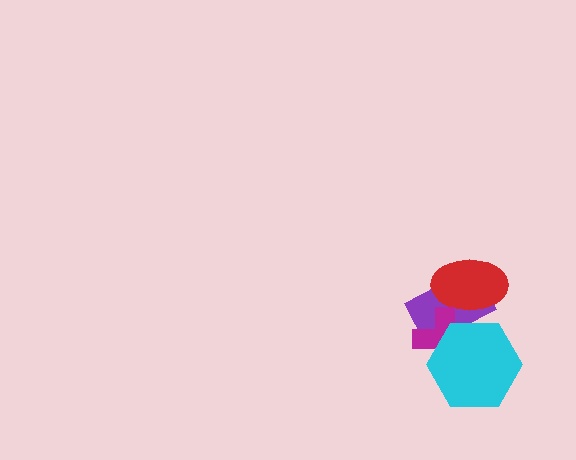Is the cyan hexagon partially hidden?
No, no other shape covers it.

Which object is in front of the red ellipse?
The magenta cross is in front of the red ellipse.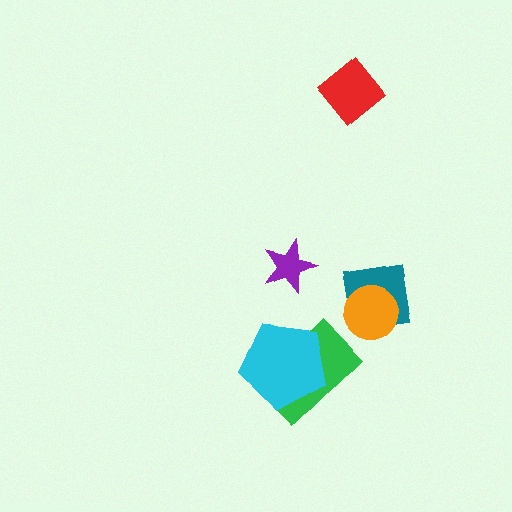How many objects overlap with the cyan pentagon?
1 object overlaps with the cyan pentagon.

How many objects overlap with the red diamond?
0 objects overlap with the red diamond.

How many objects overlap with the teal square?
1 object overlaps with the teal square.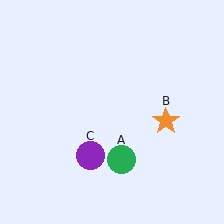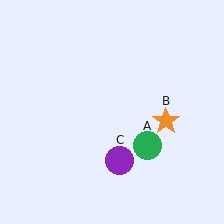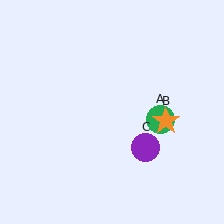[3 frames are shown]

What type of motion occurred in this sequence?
The green circle (object A), purple circle (object C) rotated counterclockwise around the center of the scene.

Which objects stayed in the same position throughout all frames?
Orange star (object B) remained stationary.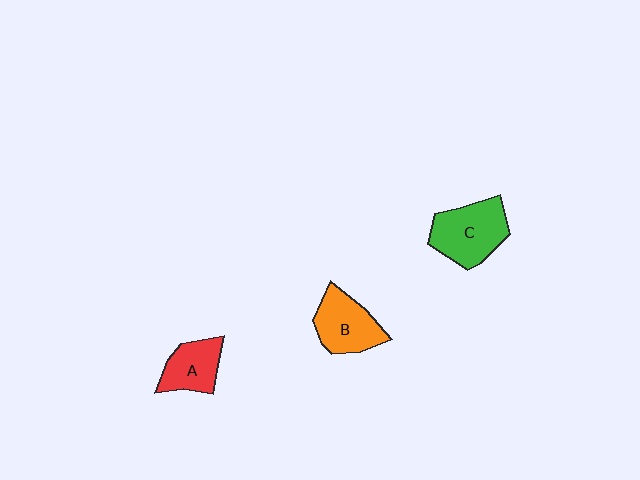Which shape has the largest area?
Shape C (green).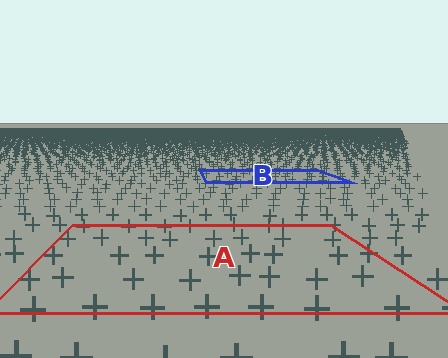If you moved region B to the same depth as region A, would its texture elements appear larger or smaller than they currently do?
They would appear larger. At a closer depth, the same texture elements are projected at a bigger on-screen size.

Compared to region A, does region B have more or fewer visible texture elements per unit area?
Region B has more texture elements per unit area — they are packed more densely because it is farther away.